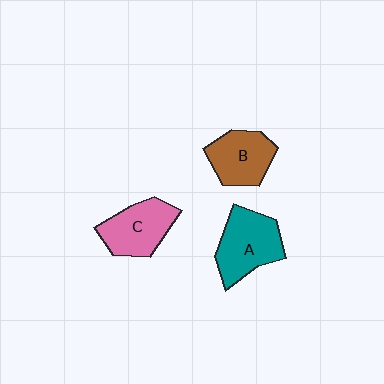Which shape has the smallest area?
Shape B (brown).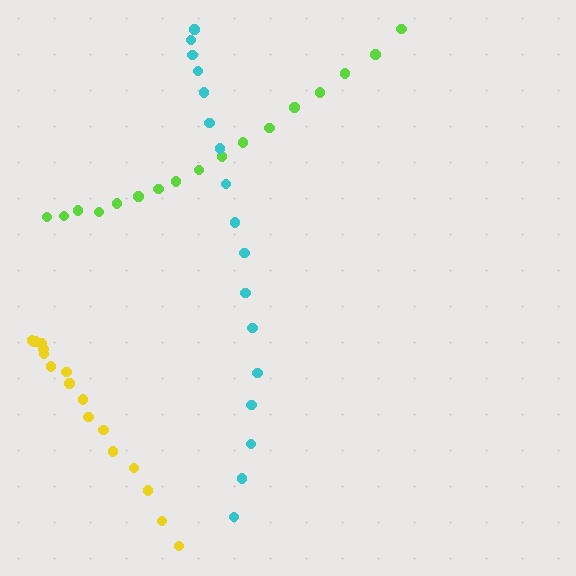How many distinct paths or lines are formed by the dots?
There are 3 distinct paths.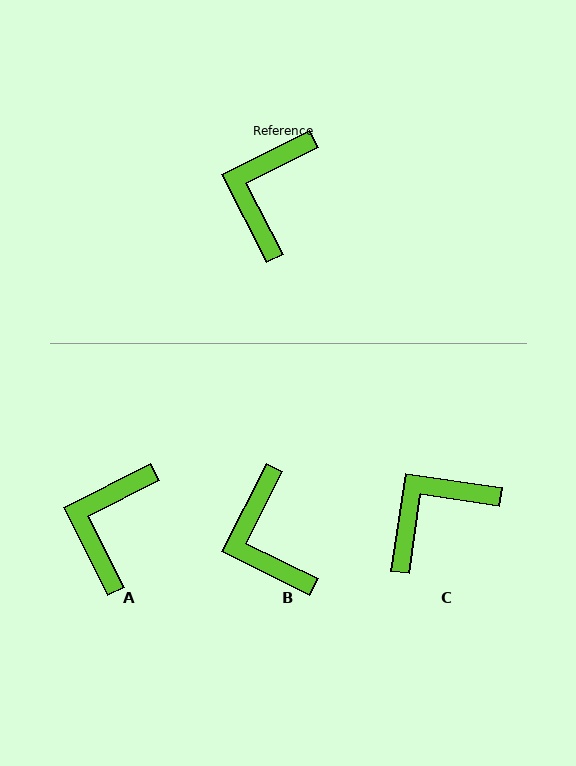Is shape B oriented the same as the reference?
No, it is off by about 36 degrees.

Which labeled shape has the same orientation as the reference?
A.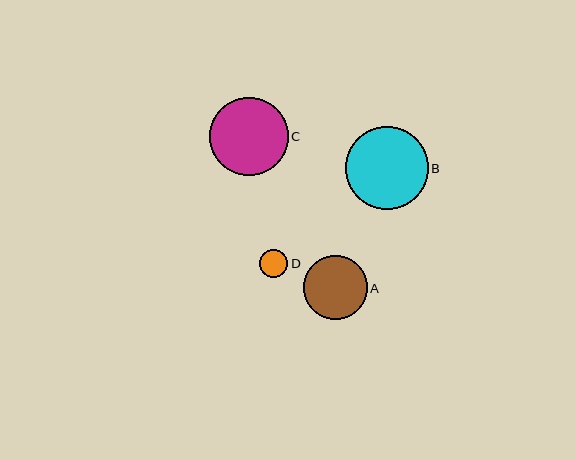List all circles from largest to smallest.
From largest to smallest: B, C, A, D.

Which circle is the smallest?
Circle D is the smallest with a size of approximately 28 pixels.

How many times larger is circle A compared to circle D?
Circle A is approximately 2.3 times the size of circle D.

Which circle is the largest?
Circle B is the largest with a size of approximately 82 pixels.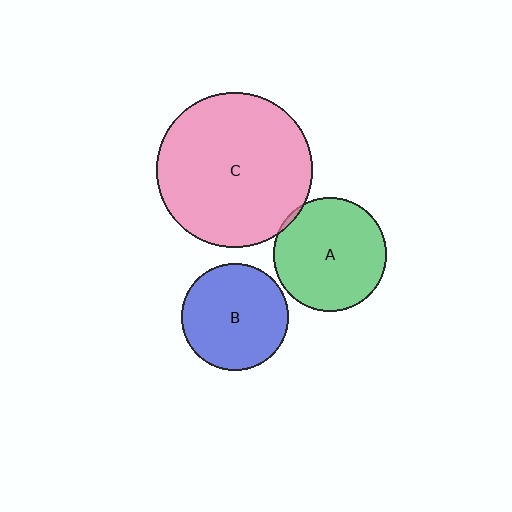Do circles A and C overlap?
Yes.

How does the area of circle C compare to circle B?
Approximately 2.1 times.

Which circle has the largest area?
Circle C (pink).